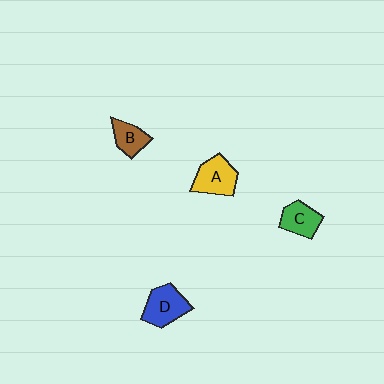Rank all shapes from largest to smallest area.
From largest to smallest: D (blue), A (yellow), C (green), B (brown).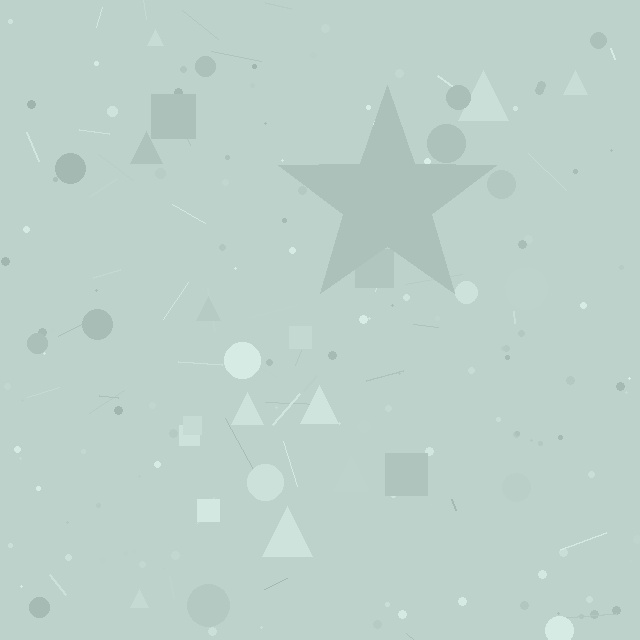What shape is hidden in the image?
A star is hidden in the image.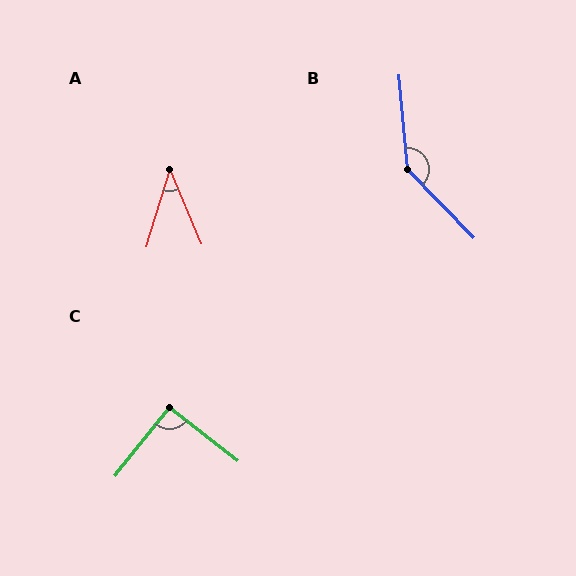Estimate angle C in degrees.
Approximately 90 degrees.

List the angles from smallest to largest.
A (40°), C (90°), B (141°).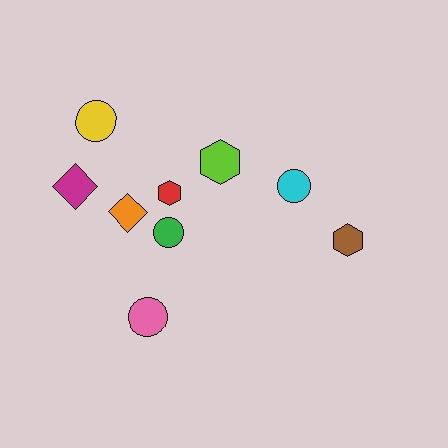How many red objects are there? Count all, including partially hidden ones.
There is 1 red object.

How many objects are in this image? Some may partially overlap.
There are 9 objects.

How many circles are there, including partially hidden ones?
There are 4 circles.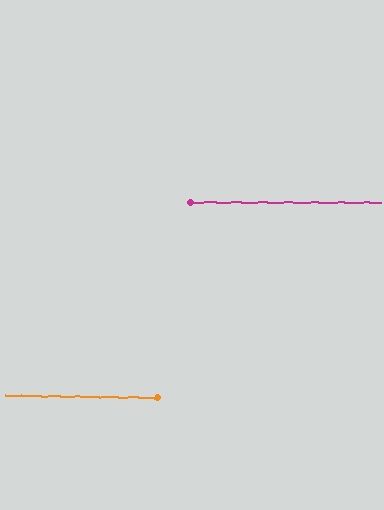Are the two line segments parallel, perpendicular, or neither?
Parallel — their directions differ by only 0.7°.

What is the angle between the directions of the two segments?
Approximately 1 degree.